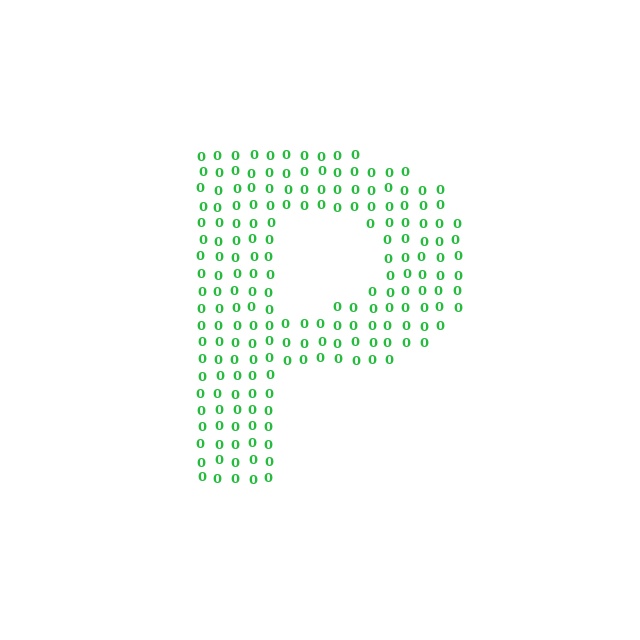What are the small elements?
The small elements are digit 0's.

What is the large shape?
The large shape is the letter P.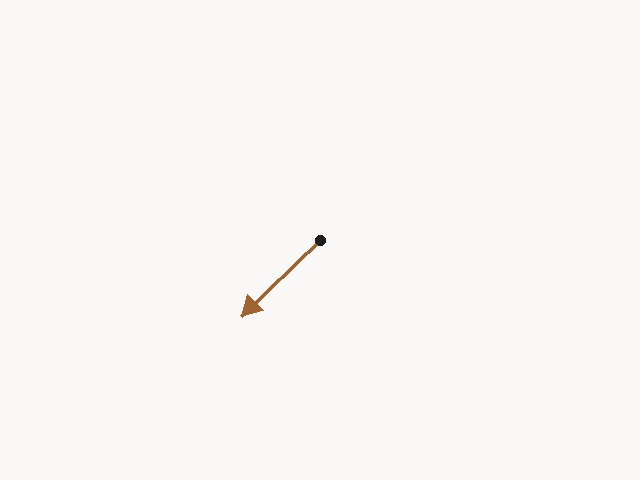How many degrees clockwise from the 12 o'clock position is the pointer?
Approximately 226 degrees.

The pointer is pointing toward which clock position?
Roughly 8 o'clock.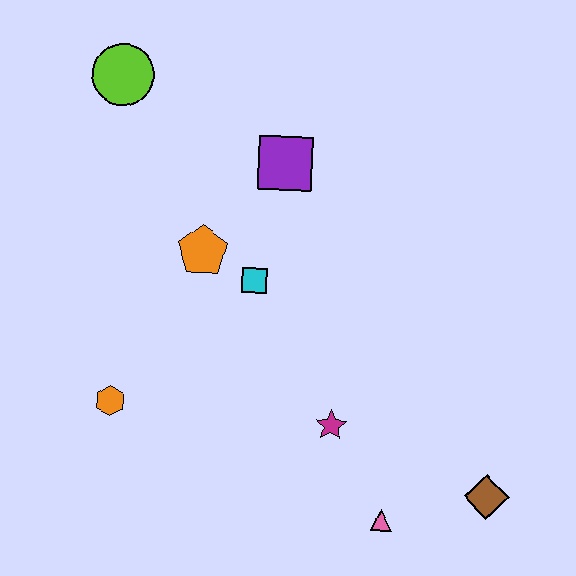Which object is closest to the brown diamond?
The pink triangle is closest to the brown diamond.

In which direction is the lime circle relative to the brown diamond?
The lime circle is above the brown diamond.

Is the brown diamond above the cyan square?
No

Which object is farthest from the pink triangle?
The lime circle is farthest from the pink triangle.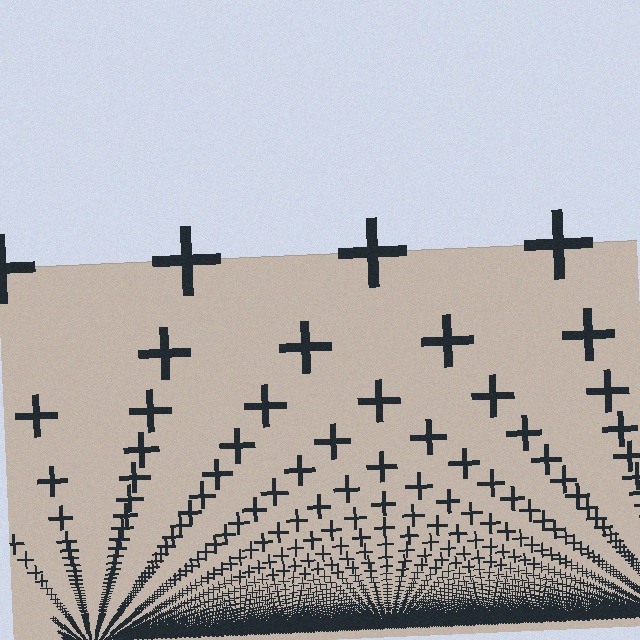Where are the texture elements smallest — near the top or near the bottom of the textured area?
Near the bottom.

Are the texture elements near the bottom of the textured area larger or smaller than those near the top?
Smaller. The gradient is inverted — elements near the bottom are smaller and denser.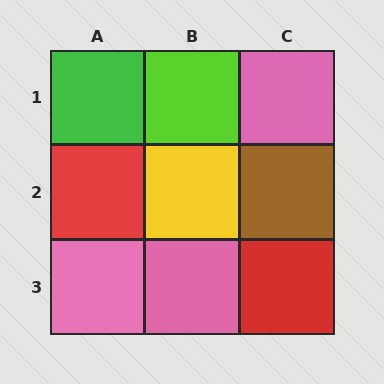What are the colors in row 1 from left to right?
Green, lime, pink.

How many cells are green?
1 cell is green.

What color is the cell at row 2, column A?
Red.